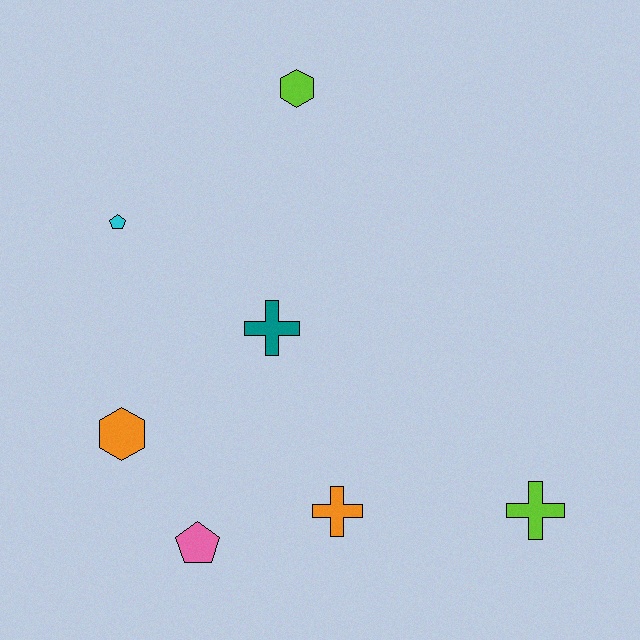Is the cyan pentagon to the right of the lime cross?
No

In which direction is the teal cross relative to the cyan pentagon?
The teal cross is to the right of the cyan pentagon.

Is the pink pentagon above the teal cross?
No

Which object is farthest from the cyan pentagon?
The lime cross is farthest from the cyan pentagon.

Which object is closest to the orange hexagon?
The pink pentagon is closest to the orange hexagon.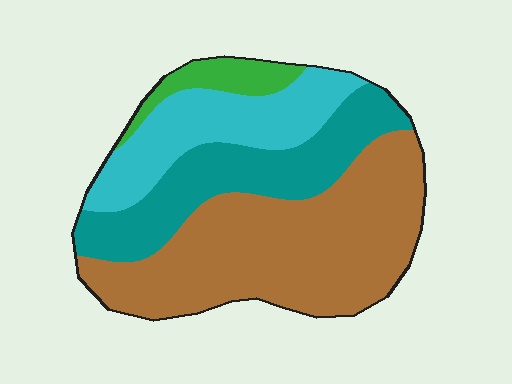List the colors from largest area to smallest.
From largest to smallest: brown, teal, cyan, green.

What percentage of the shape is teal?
Teal covers 25% of the shape.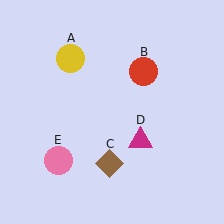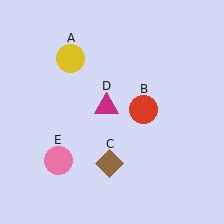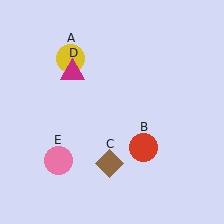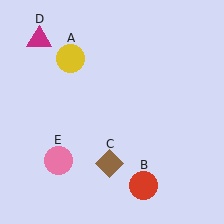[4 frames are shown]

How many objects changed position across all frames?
2 objects changed position: red circle (object B), magenta triangle (object D).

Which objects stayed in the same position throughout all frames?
Yellow circle (object A) and brown diamond (object C) and pink circle (object E) remained stationary.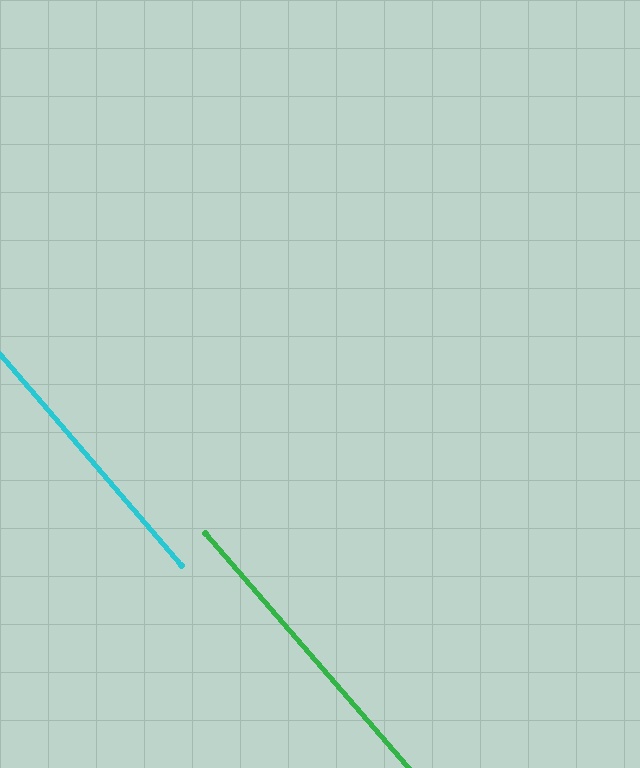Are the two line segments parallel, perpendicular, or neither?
Parallel — their directions differ by only 0.1°.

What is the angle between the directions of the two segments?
Approximately 0 degrees.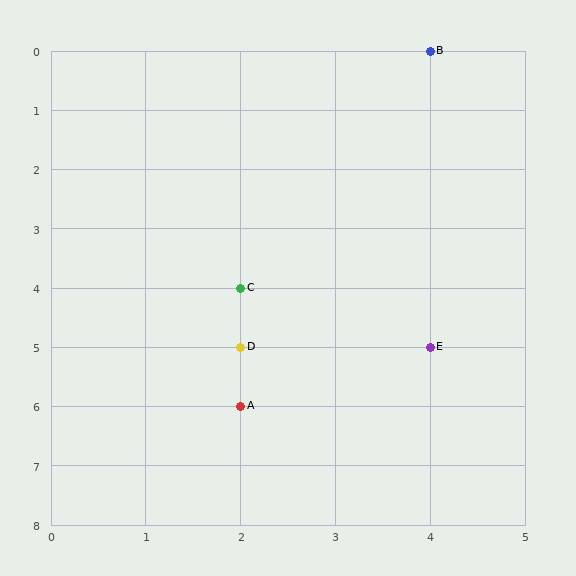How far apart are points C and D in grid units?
Points C and D are 1 row apart.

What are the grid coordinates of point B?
Point B is at grid coordinates (4, 0).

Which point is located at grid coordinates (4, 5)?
Point E is at (4, 5).